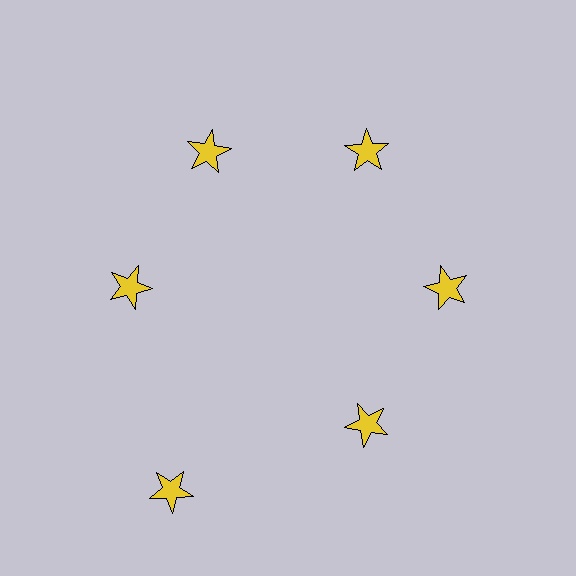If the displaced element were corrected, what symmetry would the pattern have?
It would have 6-fold rotational symmetry — the pattern would map onto itself every 60 degrees.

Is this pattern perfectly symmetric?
No. The 6 yellow stars are arranged in a ring, but one element near the 7 o'clock position is pushed outward from the center, breaking the 6-fold rotational symmetry.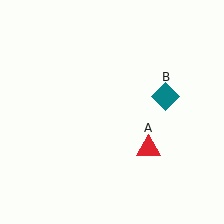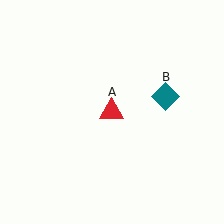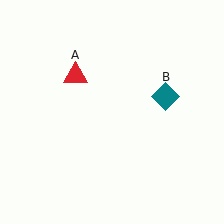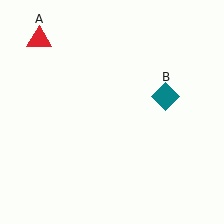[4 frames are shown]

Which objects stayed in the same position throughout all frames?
Teal diamond (object B) remained stationary.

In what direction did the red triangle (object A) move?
The red triangle (object A) moved up and to the left.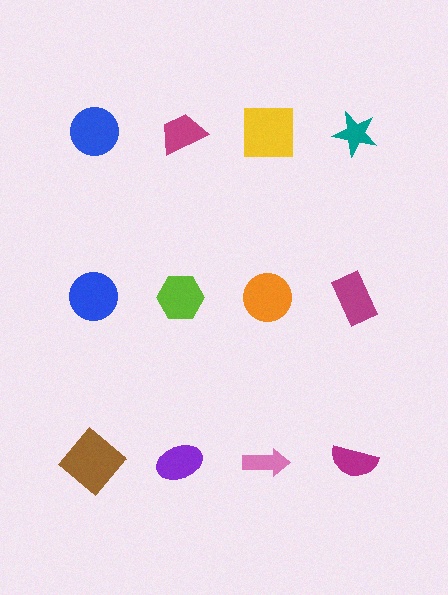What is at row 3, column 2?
A purple ellipse.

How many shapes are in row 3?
4 shapes.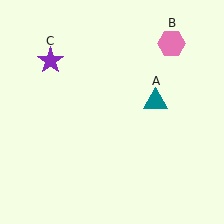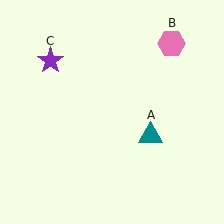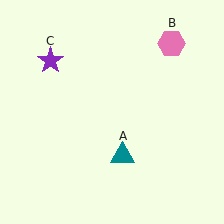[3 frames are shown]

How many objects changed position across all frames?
1 object changed position: teal triangle (object A).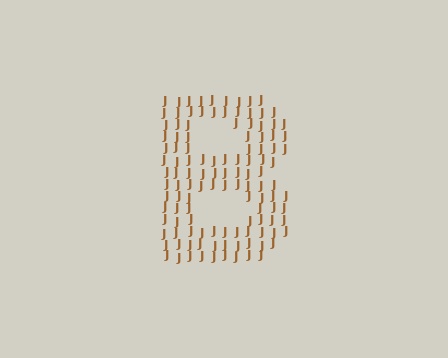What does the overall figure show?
The overall figure shows the letter B.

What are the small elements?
The small elements are letter J's.